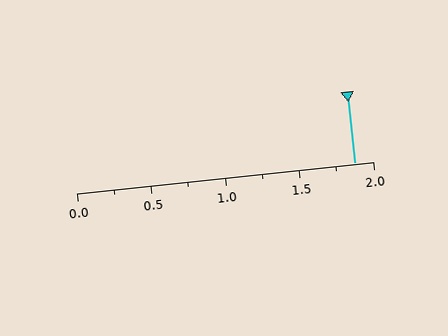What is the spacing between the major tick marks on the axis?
The major ticks are spaced 0.5 apart.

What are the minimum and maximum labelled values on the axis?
The axis runs from 0.0 to 2.0.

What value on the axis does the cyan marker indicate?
The marker indicates approximately 1.88.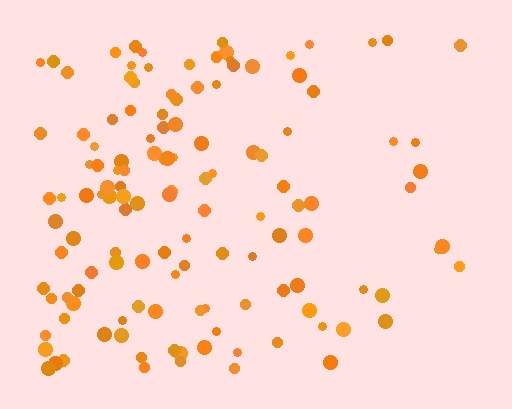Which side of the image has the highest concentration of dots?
The left.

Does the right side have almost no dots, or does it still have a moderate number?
Still a moderate number, just noticeably fewer than the left.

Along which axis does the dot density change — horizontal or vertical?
Horizontal.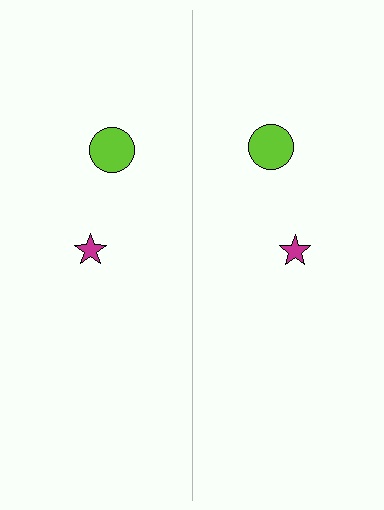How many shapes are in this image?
There are 4 shapes in this image.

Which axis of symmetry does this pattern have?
The pattern has a vertical axis of symmetry running through the center of the image.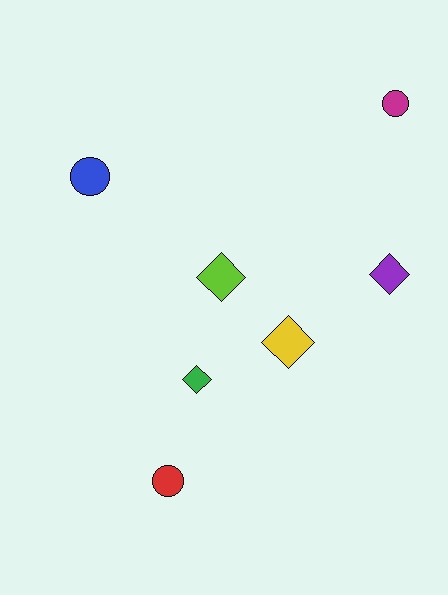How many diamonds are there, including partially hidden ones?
There are 4 diamonds.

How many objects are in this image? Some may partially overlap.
There are 7 objects.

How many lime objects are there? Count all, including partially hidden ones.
There is 1 lime object.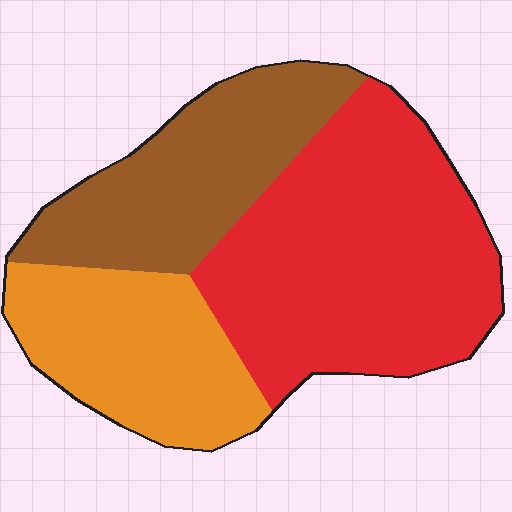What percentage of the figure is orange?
Orange covers about 25% of the figure.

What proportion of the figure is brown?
Brown takes up about one quarter (1/4) of the figure.